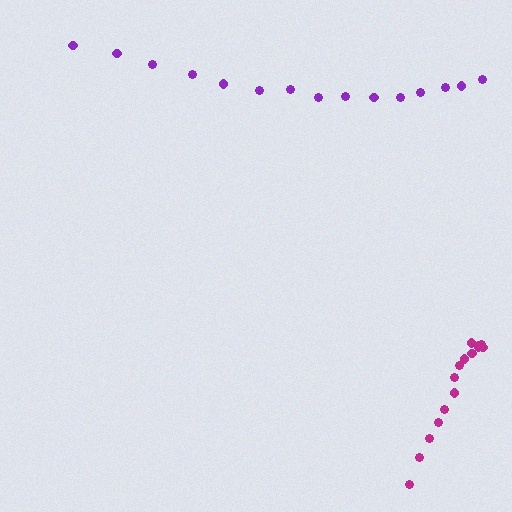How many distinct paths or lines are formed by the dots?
There are 2 distinct paths.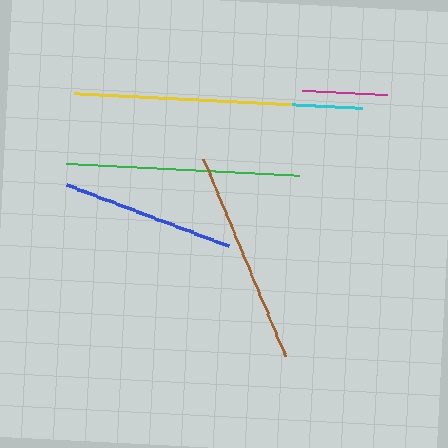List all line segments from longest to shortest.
From longest to shortest: green, yellow, brown, blue, cyan, magenta.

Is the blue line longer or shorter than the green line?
The green line is longer than the blue line.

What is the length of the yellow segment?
The yellow segment is approximately 218 pixels long.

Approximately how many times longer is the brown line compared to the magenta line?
The brown line is approximately 2.5 times the length of the magenta line.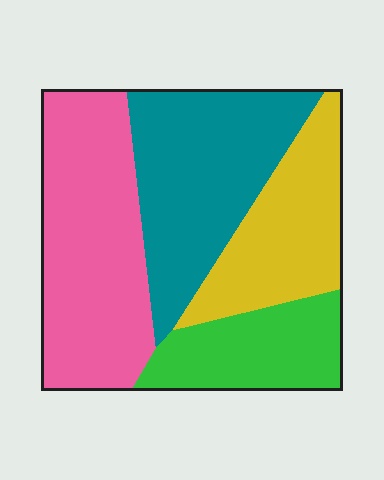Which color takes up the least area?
Green, at roughly 15%.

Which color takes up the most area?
Pink, at roughly 35%.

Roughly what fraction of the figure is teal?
Teal takes up between a quarter and a half of the figure.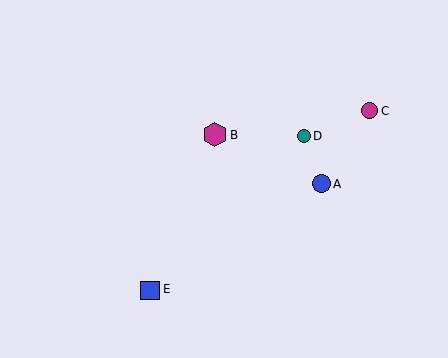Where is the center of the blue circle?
The center of the blue circle is at (322, 184).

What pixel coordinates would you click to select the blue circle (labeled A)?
Click at (322, 184) to select the blue circle A.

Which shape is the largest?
The magenta hexagon (labeled B) is the largest.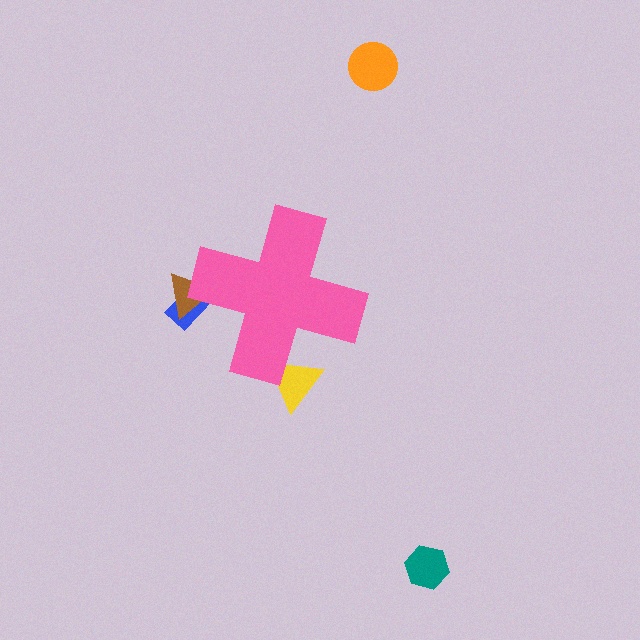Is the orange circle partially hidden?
No, the orange circle is fully visible.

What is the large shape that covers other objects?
A pink cross.